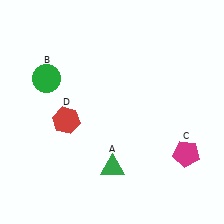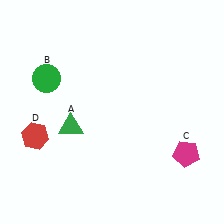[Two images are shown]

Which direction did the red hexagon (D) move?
The red hexagon (D) moved left.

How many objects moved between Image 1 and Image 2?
2 objects moved between the two images.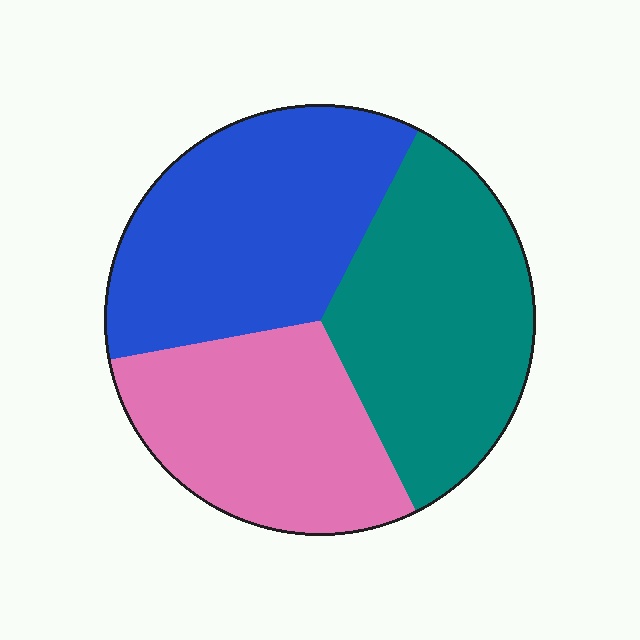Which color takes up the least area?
Pink, at roughly 30%.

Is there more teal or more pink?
Teal.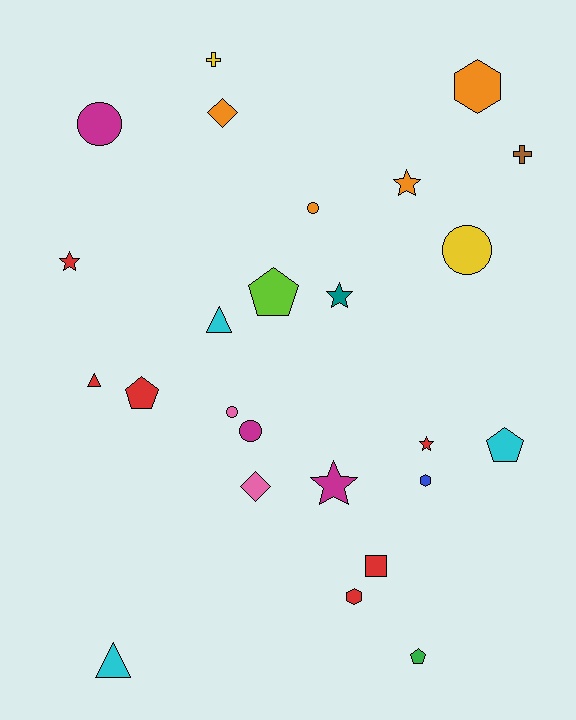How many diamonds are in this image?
There are 2 diamonds.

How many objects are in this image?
There are 25 objects.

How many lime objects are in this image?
There is 1 lime object.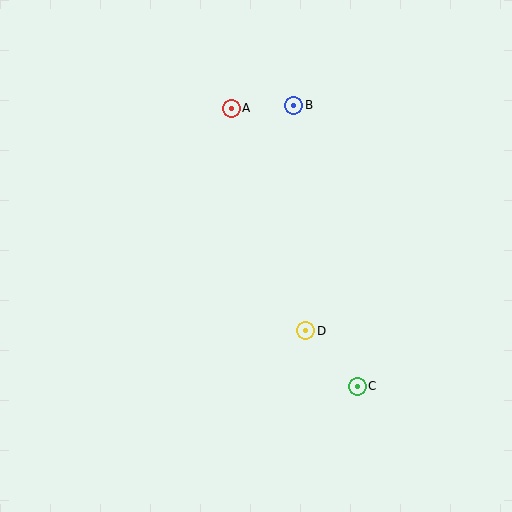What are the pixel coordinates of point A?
Point A is at (231, 108).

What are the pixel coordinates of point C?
Point C is at (357, 386).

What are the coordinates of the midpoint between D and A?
The midpoint between D and A is at (268, 220).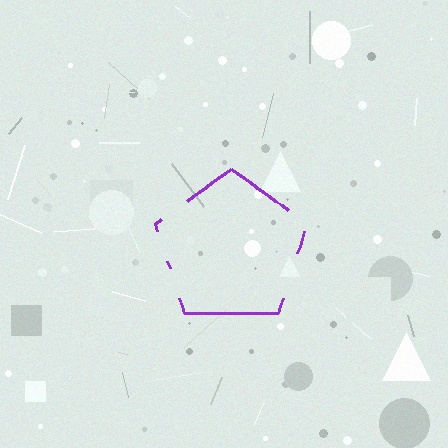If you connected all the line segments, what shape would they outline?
They would outline a pentagon.